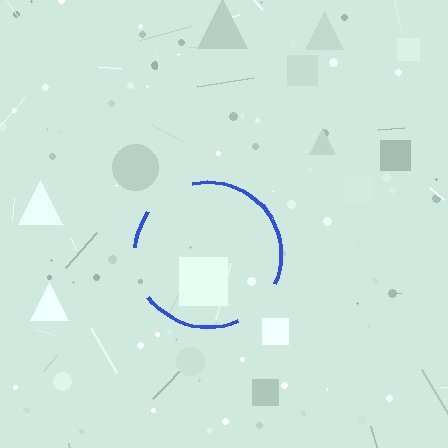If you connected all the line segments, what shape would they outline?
They would outline a circle.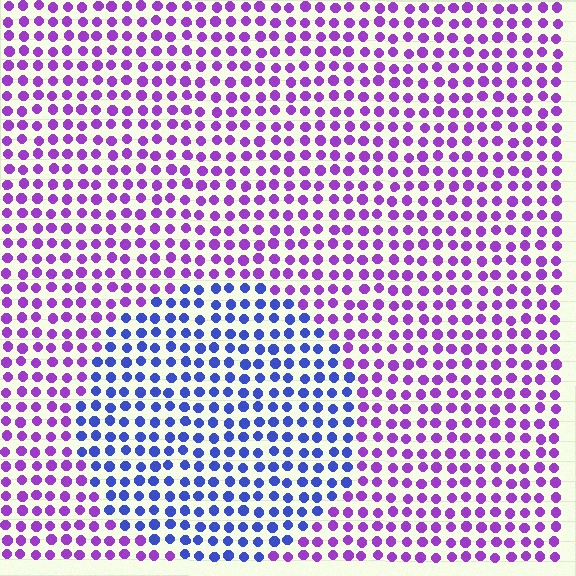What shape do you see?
I see a circle.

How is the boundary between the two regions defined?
The boundary is defined purely by a slight shift in hue (about 50 degrees). Spacing, size, and orientation are identical on both sides.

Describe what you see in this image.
The image is filled with small purple elements in a uniform arrangement. A circle-shaped region is visible where the elements are tinted to a slightly different hue, forming a subtle color boundary.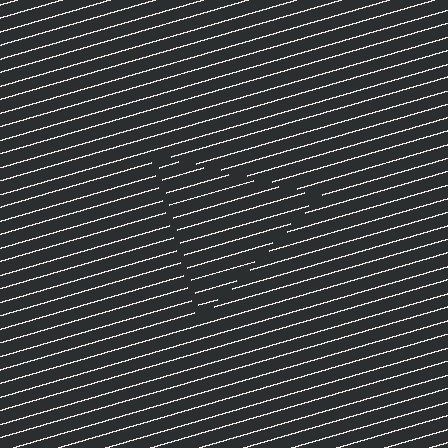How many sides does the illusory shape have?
3 sides — the line-ends trace a triangle.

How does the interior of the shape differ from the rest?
The interior of the shape contains the same grating, shifted by half a period — the contour is defined by the phase discontinuity where line-ends from the inner and outer gratings abut.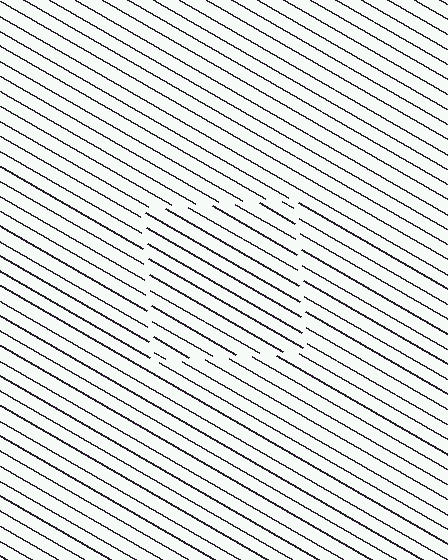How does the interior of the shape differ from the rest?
The interior of the shape contains the same grating, shifted by half a period — the contour is defined by the phase discontinuity where line-ends from the inner and outer gratings abut.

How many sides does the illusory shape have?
4 sides — the line-ends trace a square.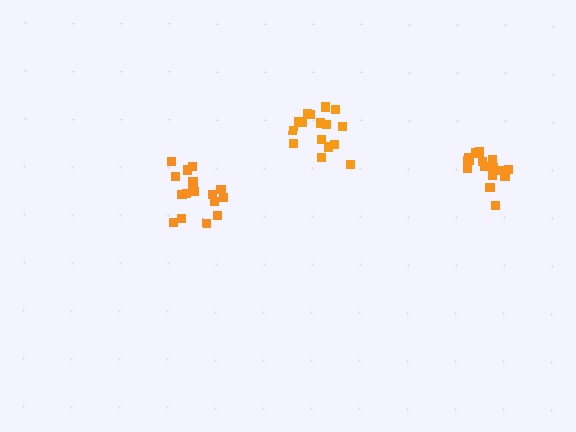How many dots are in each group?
Group 1: 17 dots, Group 2: 16 dots, Group 3: 16 dots (49 total).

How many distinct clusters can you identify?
There are 3 distinct clusters.